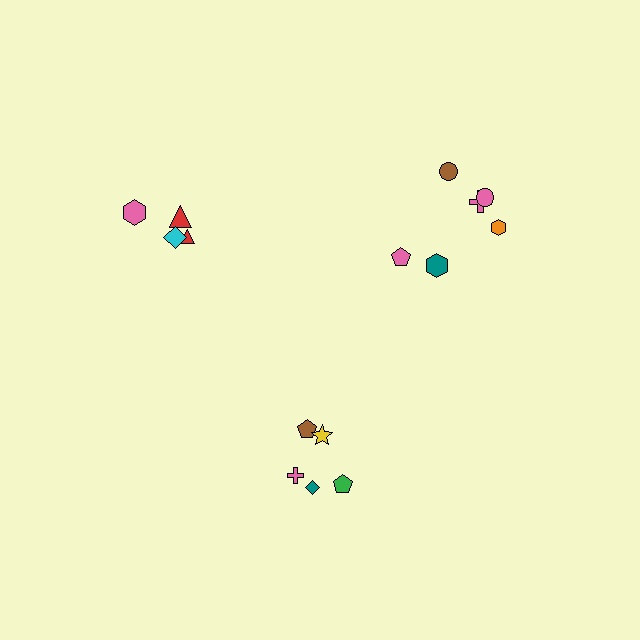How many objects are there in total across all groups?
There are 15 objects.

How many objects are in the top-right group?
There are 6 objects.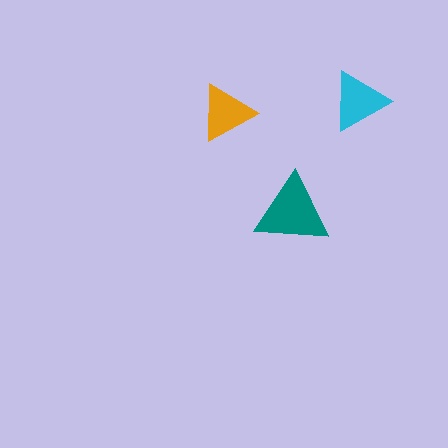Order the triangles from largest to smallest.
the teal one, the cyan one, the orange one.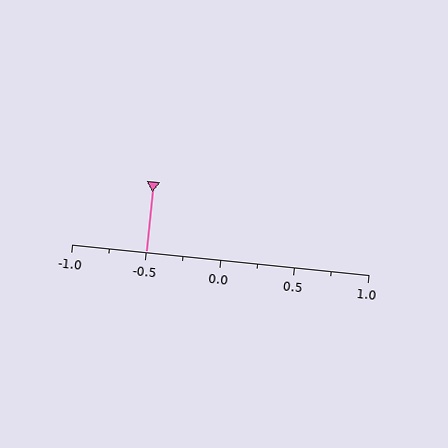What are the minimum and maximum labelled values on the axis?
The axis runs from -1.0 to 1.0.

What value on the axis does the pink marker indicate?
The marker indicates approximately -0.5.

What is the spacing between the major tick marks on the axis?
The major ticks are spaced 0.5 apart.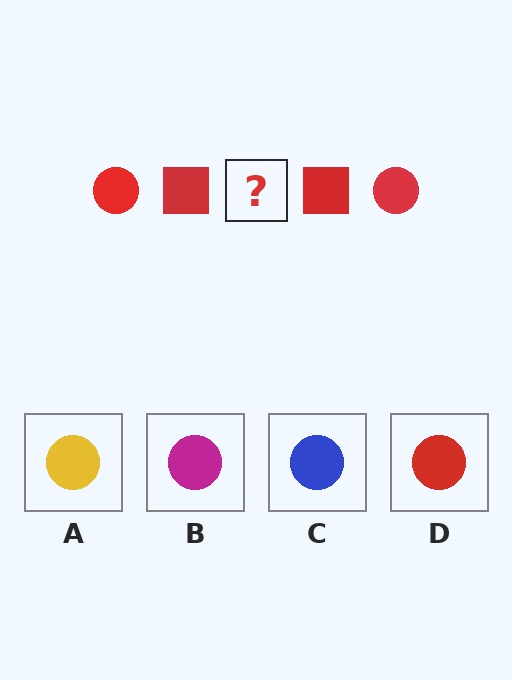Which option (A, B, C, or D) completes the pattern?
D.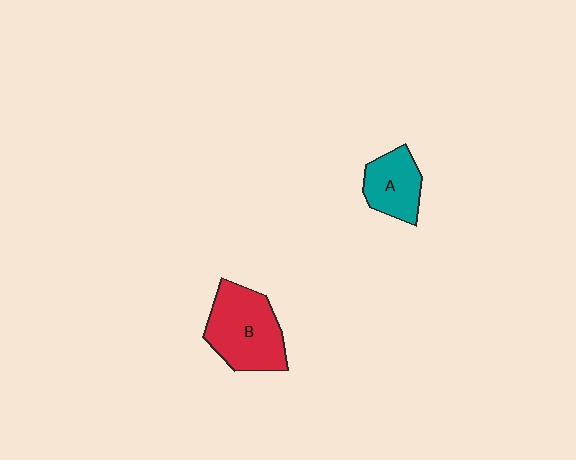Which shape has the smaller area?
Shape A (teal).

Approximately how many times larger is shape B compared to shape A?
Approximately 1.6 times.